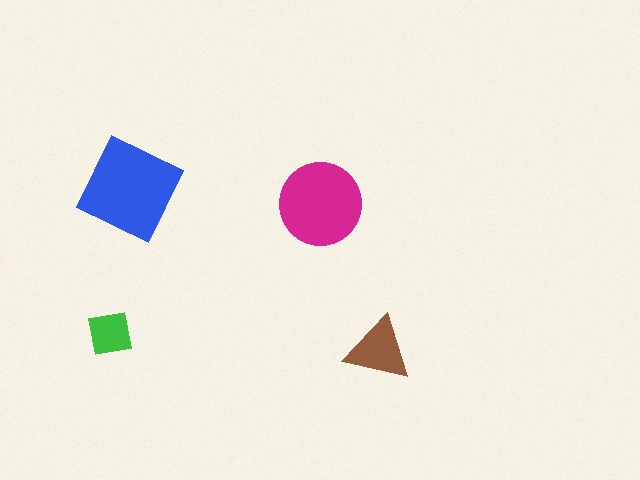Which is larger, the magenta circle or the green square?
The magenta circle.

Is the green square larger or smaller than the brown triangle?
Smaller.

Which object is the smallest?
The green square.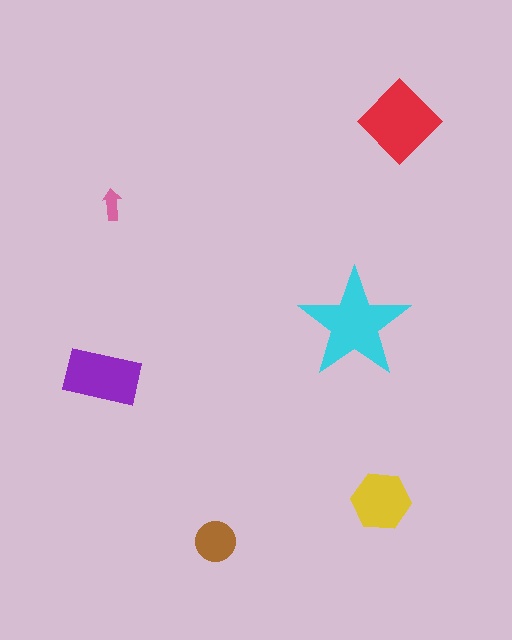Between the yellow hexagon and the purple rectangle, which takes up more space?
The purple rectangle.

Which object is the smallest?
The pink arrow.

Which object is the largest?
The cyan star.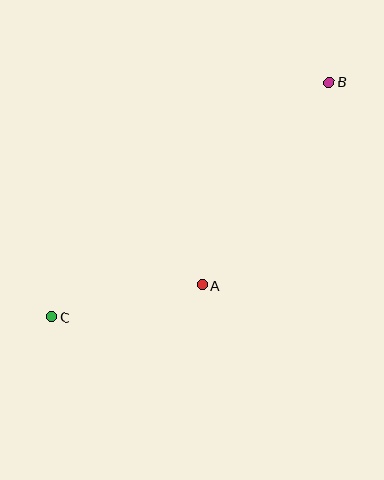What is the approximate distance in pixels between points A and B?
The distance between A and B is approximately 240 pixels.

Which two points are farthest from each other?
Points B and C are farthest from each other.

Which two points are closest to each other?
Points A and C are closest to each other.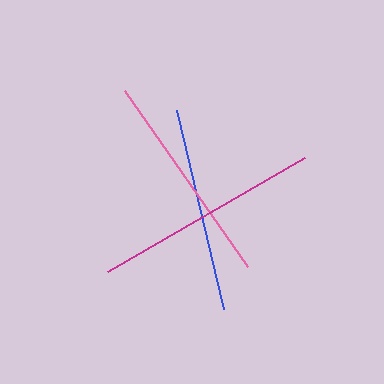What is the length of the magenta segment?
The magenta segment is approximately 228 pixels long.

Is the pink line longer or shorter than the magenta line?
The magenta line is longer than the pink line.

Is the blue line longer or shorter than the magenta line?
The magenta line is longer than the blue line.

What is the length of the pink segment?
The pink segment is approximately 214 pixels long.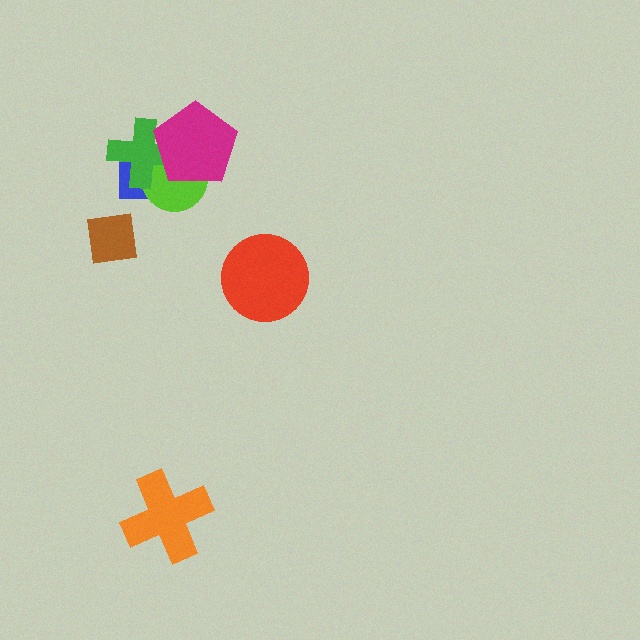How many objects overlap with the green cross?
3 objects overlap with the green cross.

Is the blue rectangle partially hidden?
Yes, it is partially covered by another shape.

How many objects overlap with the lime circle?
3 objects overlap with the lime circle.